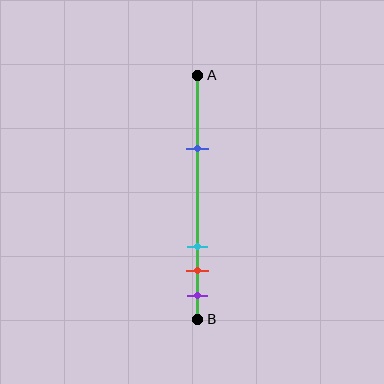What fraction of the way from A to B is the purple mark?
The purple mark is approximately 90% (0.9) of the way from A to B.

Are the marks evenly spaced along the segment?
No, the marks are not evenly spaced.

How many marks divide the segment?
There are 4 marks dividing the segment.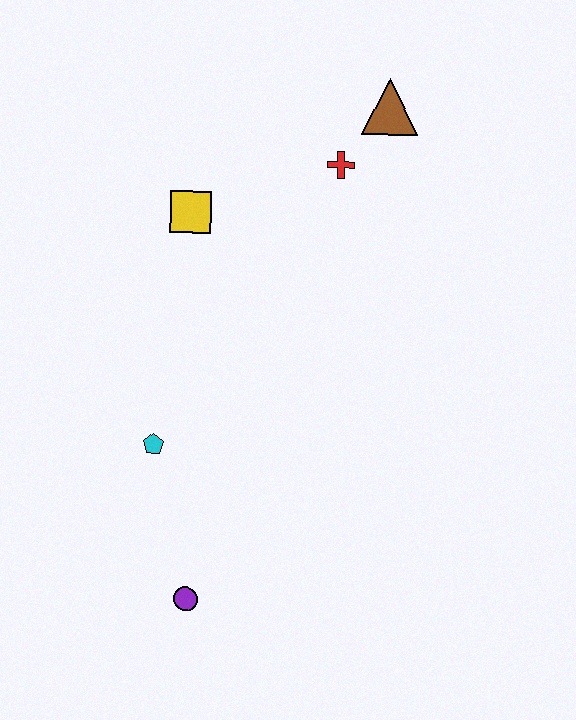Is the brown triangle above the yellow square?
Yes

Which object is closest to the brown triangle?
The red cross is closest to the brown triangle.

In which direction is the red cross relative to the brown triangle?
The red cross is below the brown triangle.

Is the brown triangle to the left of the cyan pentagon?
No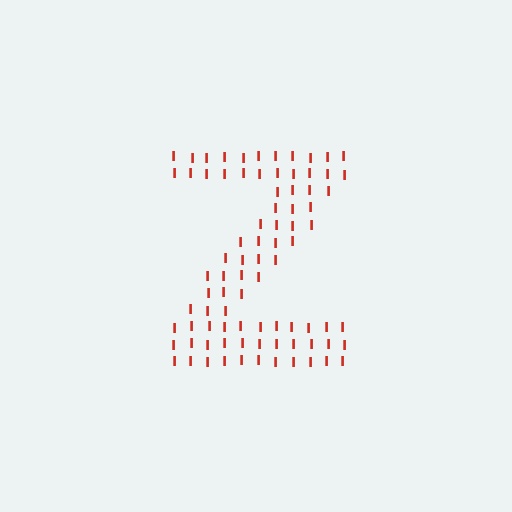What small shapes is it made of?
It is made of small letter I's.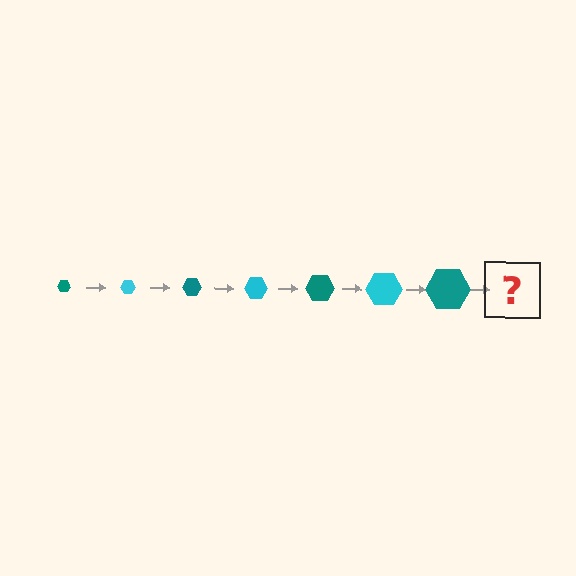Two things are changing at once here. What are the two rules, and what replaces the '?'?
The two rules are that the hexagon grows larger each step and the color cycles through teal and cyan. The '?' should be a cyan hexagon, larger than the previous one.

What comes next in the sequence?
The next element should be a cyan hexagon, larger than the previous one.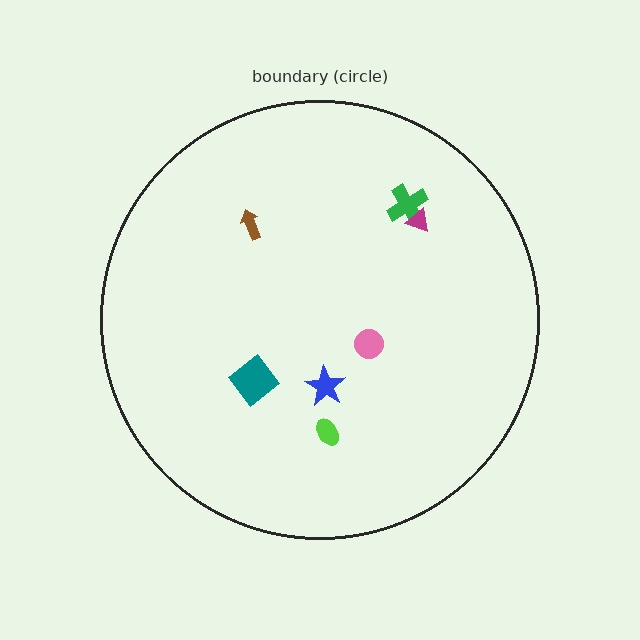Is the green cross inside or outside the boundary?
Inside.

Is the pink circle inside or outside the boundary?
Inside.